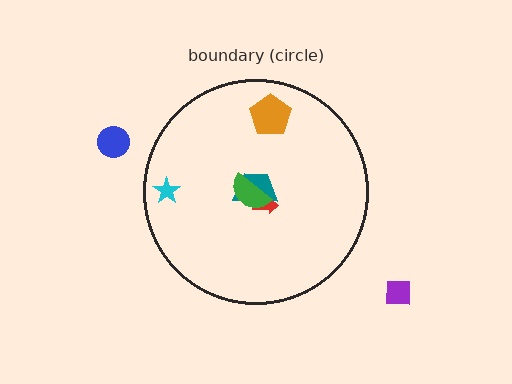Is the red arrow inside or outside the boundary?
Inside.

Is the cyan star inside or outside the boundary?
Inside.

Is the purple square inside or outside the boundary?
Outside.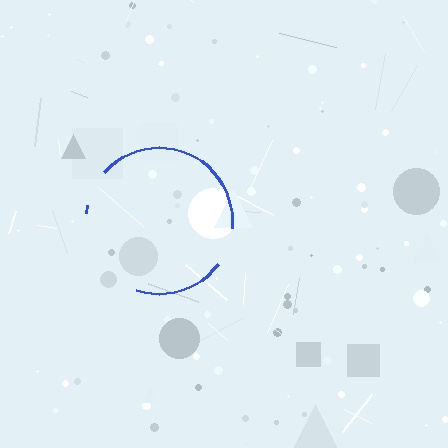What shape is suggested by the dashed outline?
The dashed outline suggests a circle.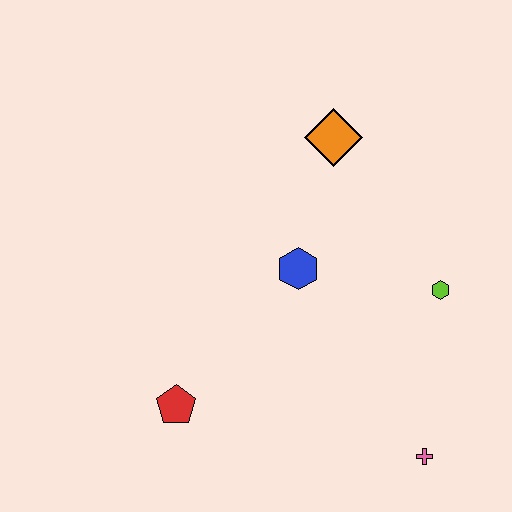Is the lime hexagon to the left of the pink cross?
No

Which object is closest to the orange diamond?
The blue hexagon is closest to the orange diamond.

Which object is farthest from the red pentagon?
The orange diamond is farthest from the red pentagon.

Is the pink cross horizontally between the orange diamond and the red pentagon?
No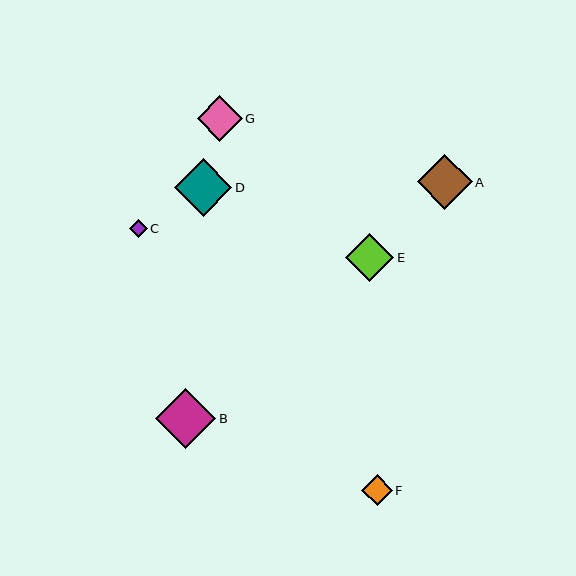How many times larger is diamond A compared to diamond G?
Diamond A is approximately 1.2 times the size of diamond G.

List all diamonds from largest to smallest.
From largest to smallest: B, D, A, E, G, F, C.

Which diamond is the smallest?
Diamond C is the smallest with a size of approximately 17 pixels.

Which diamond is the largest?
Diamond B is the largest with a size of approximately 60 pixels.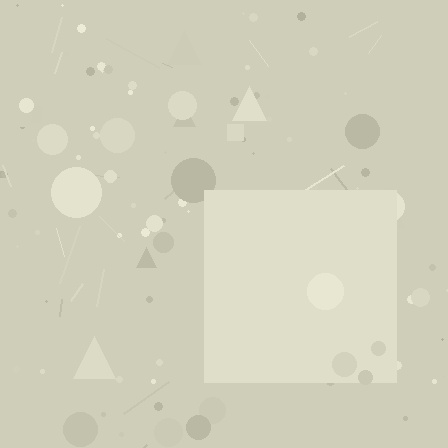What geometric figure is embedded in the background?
A square is embedded in the background.